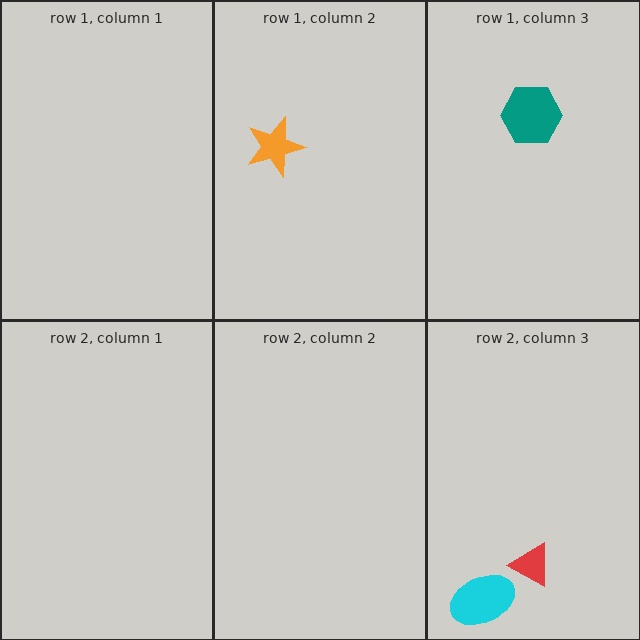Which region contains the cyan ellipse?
The row 2, column 3 region.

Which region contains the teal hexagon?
The row 1, column 3 region.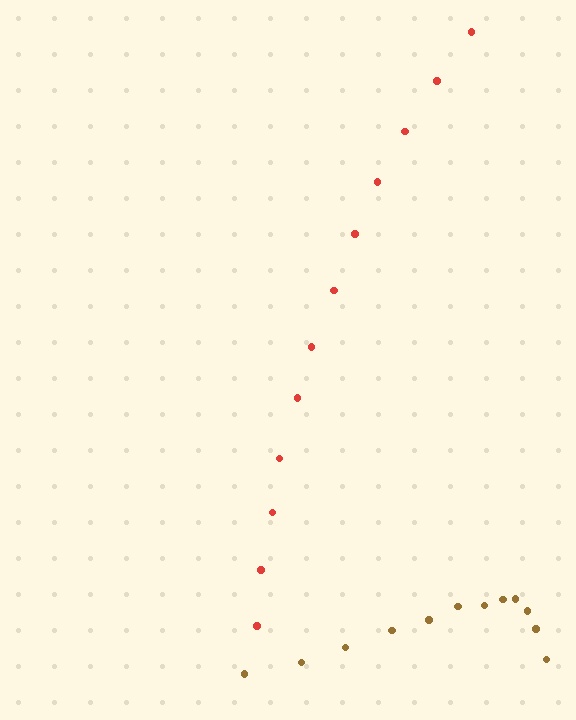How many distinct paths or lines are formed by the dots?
There are 2 distinct paths.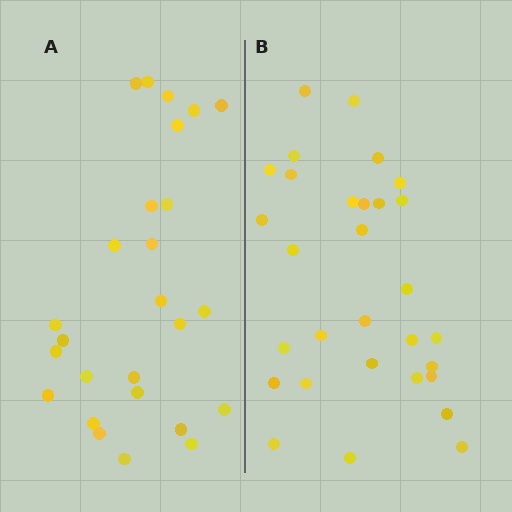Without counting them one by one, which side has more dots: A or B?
Region B (the right region) has more dots.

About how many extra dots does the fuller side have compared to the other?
Region B has about 4 more dots than region A.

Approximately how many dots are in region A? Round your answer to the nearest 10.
About 30 dots. (The exact count is 26, which rounds to 30.)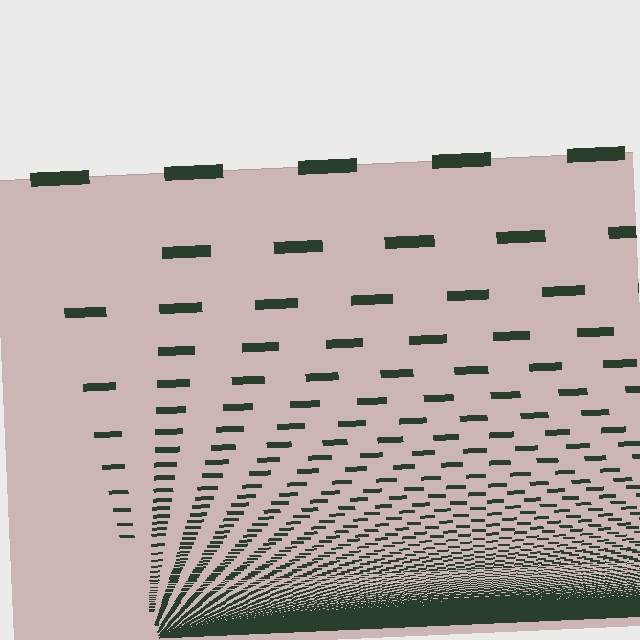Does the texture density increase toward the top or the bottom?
Density increases toward the bottom.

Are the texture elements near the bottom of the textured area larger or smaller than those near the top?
Smaller. The gradient is inverted — elements near the bottom are smaller and denser.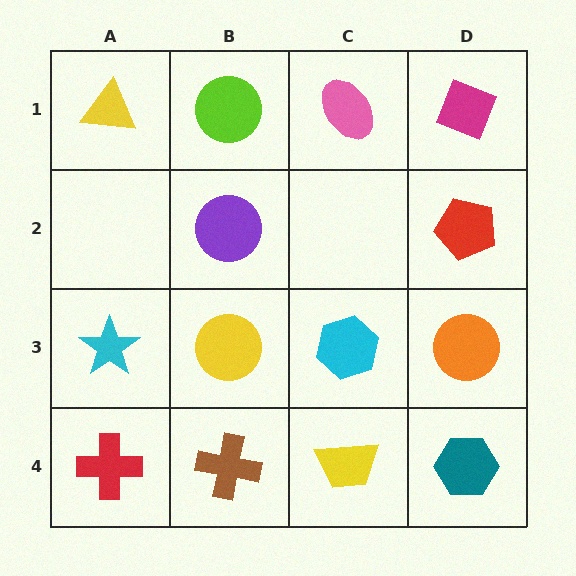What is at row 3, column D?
An orange circle.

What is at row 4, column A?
A red cross.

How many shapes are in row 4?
4 shapes.